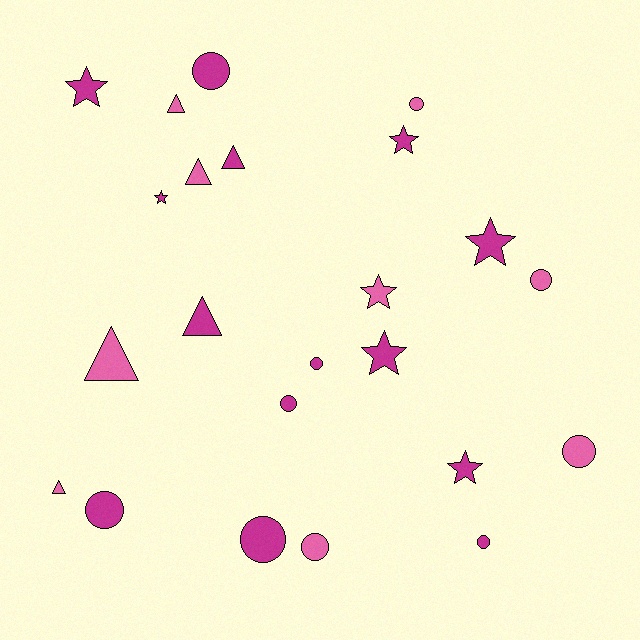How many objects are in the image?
There are 23 objects.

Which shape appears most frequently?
Circle, with 10 objects.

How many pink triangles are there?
There are 4 pink triangles.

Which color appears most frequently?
Magenta, with 14 objects.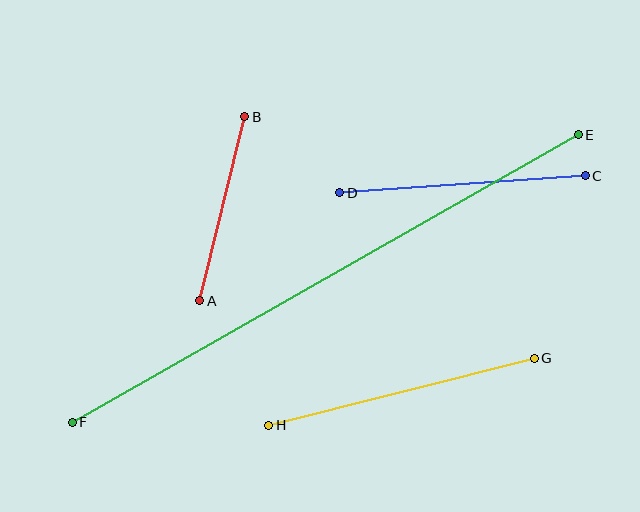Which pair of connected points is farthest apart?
Points E and F are farthest apart.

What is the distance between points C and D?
The distance is approximately 246 pixels.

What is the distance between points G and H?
The distance is approximately 274 pixels.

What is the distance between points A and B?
The distance is approximately 189 pixels.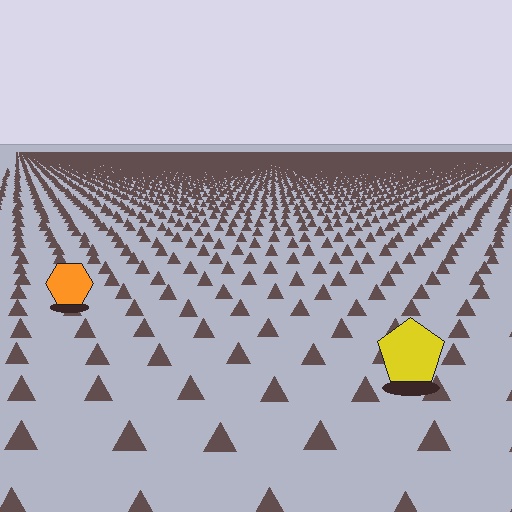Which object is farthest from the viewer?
The orange hexagon is farthest from the viewer. It appears smaller and the ground texture around it is denser.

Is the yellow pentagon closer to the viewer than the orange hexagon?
Yes. The yellow pentagon is closer — you can tell from the texture gradient: the ground texture is coarser near it.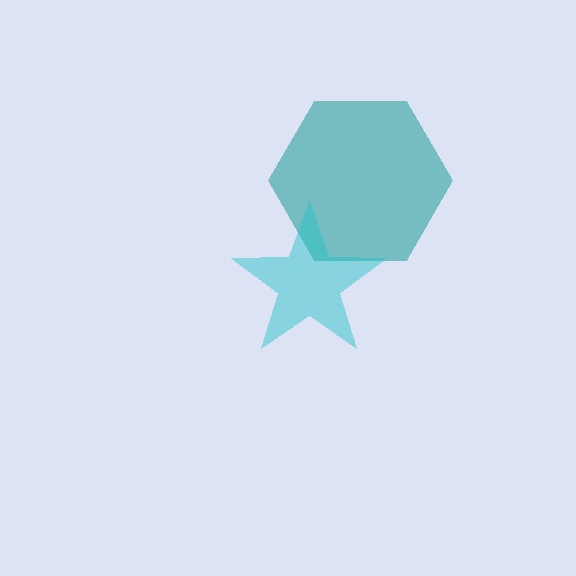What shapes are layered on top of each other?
The layered shapes are: a teal hexagon, a cyan star.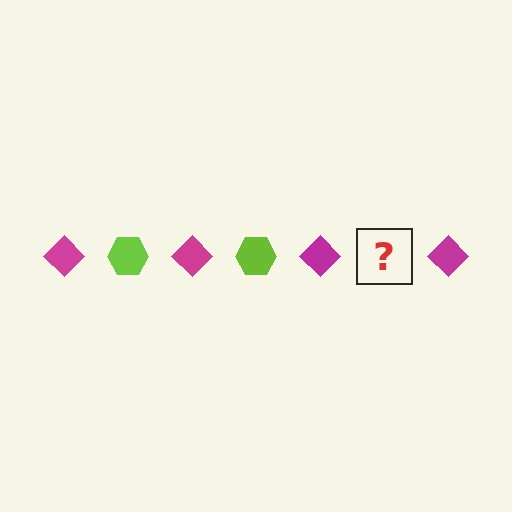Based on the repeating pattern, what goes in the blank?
The blank should be a lime hexagon.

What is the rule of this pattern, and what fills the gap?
The rule is that the pattern alternates between magenta diamond and lime hexagon. The gap should be filled with a lime hexagon.